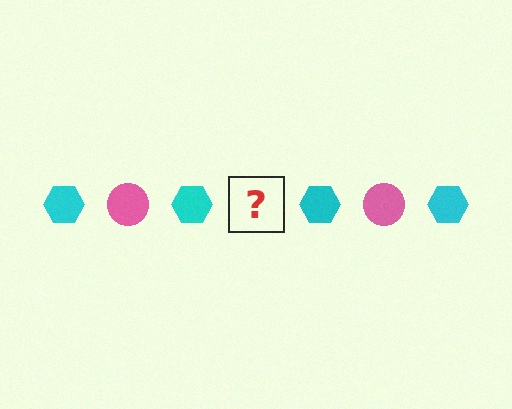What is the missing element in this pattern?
The missing element is a pink circle.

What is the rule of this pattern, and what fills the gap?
The rule is that the pattern alternates between cyan hexagon and pink circle. The gap should be filled with a pink circle.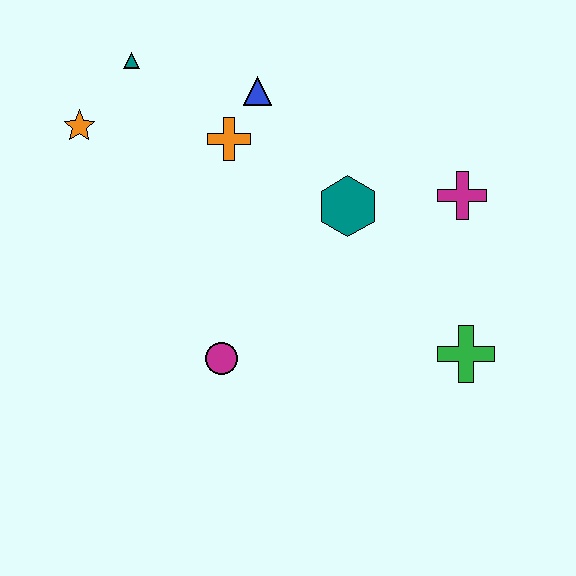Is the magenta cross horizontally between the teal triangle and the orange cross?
No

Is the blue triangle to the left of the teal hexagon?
Yes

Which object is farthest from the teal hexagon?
The orange star is farthest from the teal hexagon.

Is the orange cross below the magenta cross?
No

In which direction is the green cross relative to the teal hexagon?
The green cross is below the teal hexagon.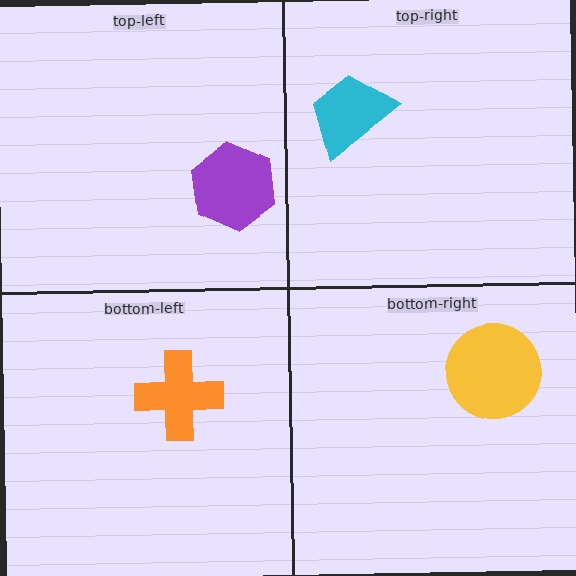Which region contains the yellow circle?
The bottom-right region.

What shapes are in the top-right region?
The cyan trapezoid.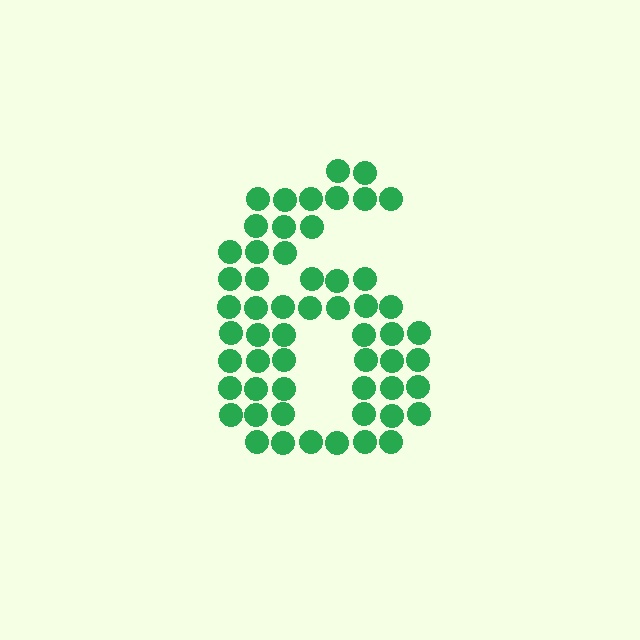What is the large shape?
The large shape is the digit 6.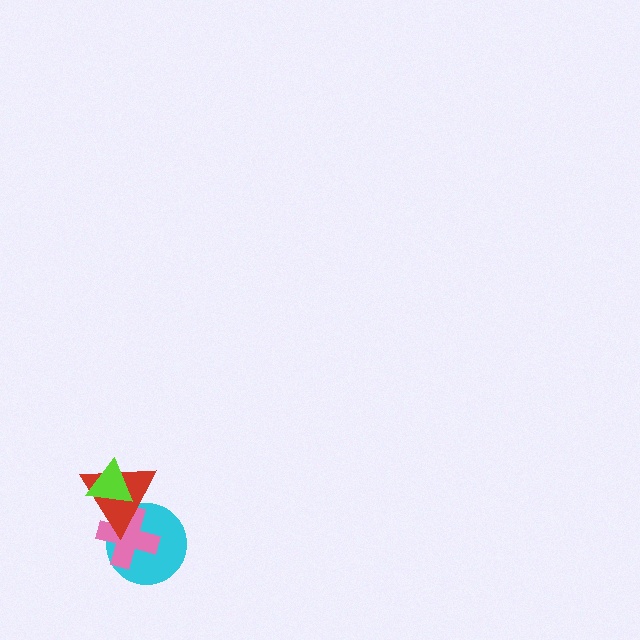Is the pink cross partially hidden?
Yes, it is partially covered by another shape.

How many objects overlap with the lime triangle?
1 object overlaps with the lime triangle.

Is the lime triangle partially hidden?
No, no other shape covers it.